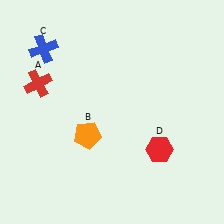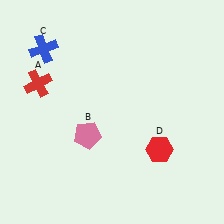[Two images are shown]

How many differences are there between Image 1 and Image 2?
There is 1 difference between the two images.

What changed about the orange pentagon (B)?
In Image 1, B is orange. In Image 2, it changed to pink.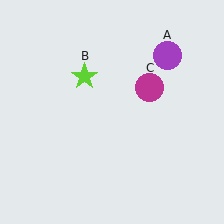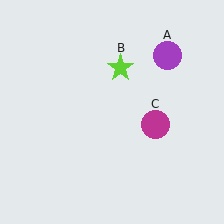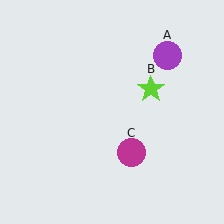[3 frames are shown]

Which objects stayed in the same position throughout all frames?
Purple circle (object A) remained stationary.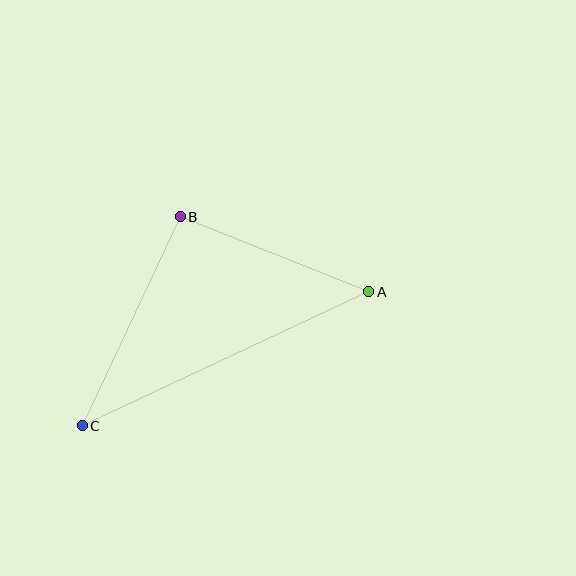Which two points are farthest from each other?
Points A and C are farthest from each other.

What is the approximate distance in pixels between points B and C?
The distance between B and C is approximately 231 pixels.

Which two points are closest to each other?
Points A and B are closest to each other.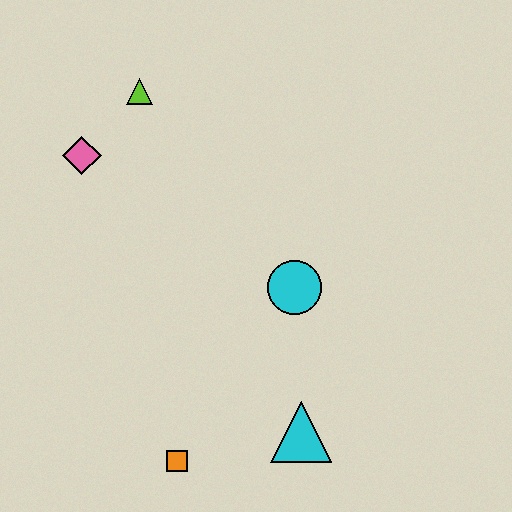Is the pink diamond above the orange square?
Yes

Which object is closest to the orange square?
The cyan triangle is closest to the orange square.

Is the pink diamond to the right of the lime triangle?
No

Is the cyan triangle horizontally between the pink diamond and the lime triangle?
No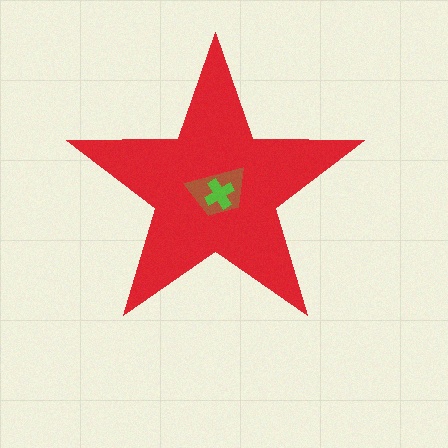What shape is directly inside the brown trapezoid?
The lime cross.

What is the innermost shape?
The lime cross.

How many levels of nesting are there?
3.